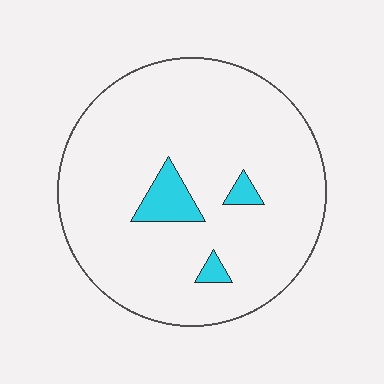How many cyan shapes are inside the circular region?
3.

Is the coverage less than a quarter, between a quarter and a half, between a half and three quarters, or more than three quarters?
Less than a quarter.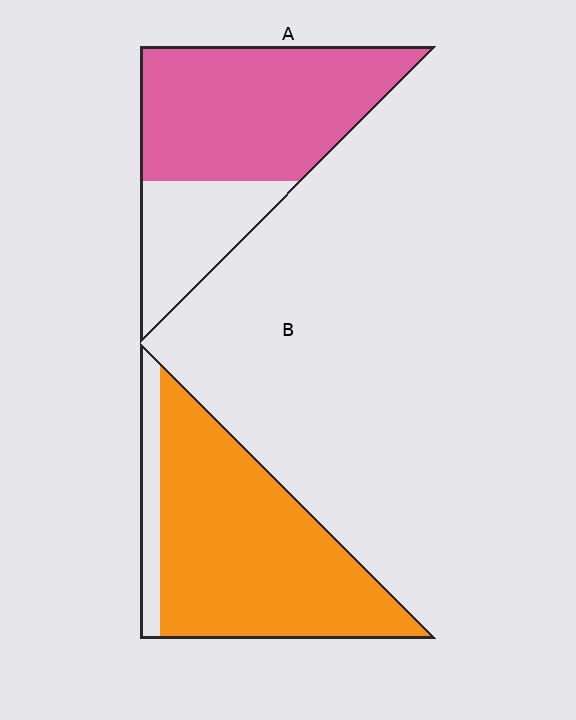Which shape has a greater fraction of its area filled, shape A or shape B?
Shape B.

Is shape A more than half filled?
Yes.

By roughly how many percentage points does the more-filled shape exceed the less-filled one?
By roughly 15 percentage points (B over A).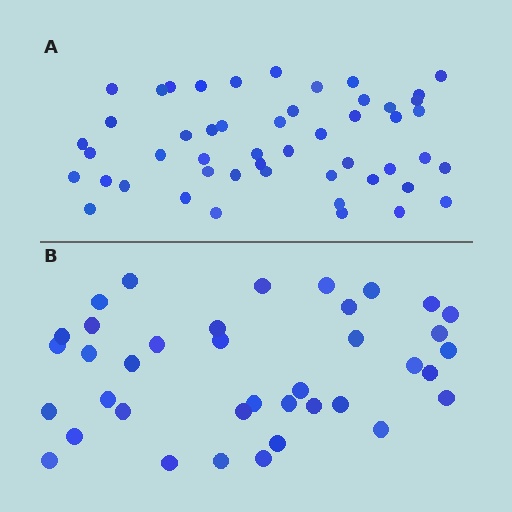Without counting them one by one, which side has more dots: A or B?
Region A (the top region) has more dots.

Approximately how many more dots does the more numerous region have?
Region A has roughly 12 or so more dots than region B.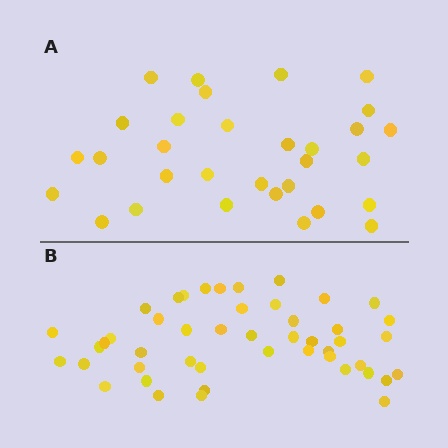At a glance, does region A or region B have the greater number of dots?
Region B (the bottom region) has more dots.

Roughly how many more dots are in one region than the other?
Region B has approximately 15 more dots than region A.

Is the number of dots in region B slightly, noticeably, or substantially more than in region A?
Region B has substantially more. The ratio is roughly 1.5 to 1.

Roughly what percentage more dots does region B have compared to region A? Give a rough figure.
About 50% more.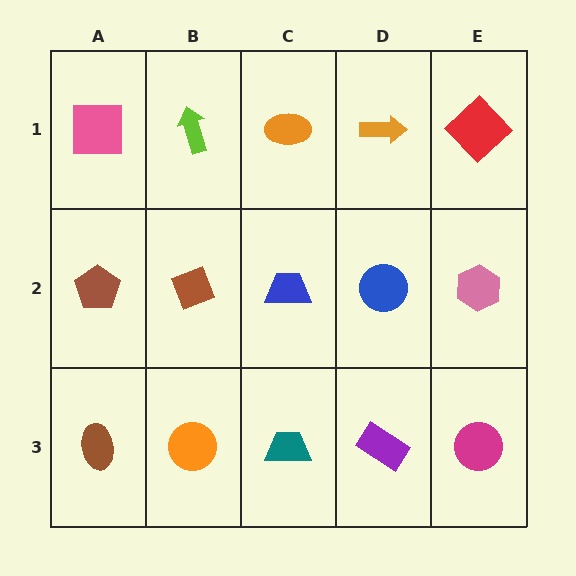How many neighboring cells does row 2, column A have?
3.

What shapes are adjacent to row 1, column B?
A brown diamond (row 2, column B), a pink square (row 1, column A), an orange ellipse (row 1, column C).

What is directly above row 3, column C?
A blue trapezoid.